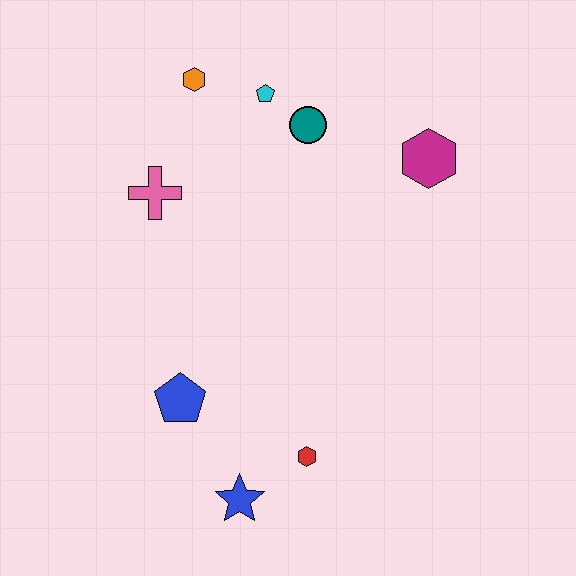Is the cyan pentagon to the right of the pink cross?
Yes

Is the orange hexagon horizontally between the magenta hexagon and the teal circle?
No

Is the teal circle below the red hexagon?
No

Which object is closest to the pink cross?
The orange hexagon is closest to the pink cross.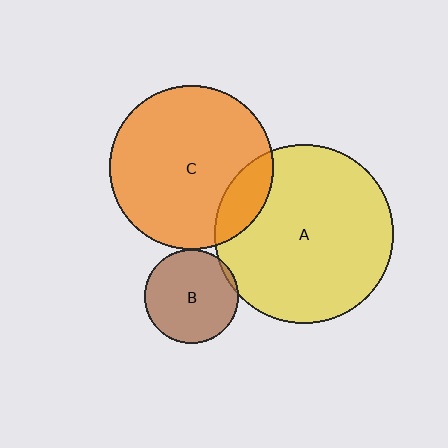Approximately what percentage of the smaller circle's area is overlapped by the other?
Approximately 5%.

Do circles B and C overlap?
Yes.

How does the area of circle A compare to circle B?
Approximately 3.6 times.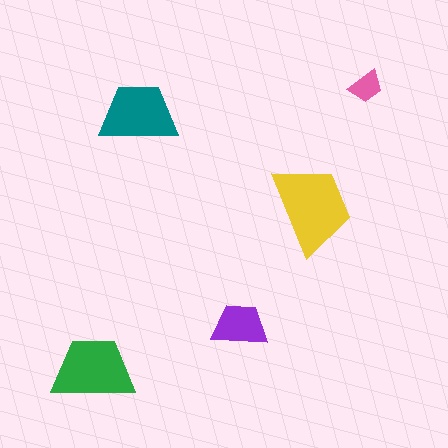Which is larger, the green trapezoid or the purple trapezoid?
The green one.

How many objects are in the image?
There are 5 objects in the image.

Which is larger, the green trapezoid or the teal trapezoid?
The green one.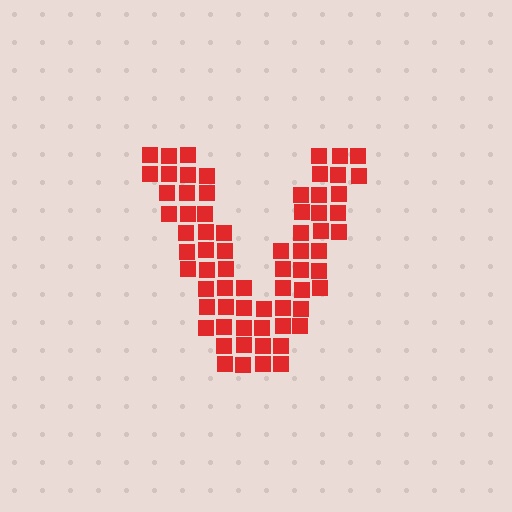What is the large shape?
The large shape is the letter V.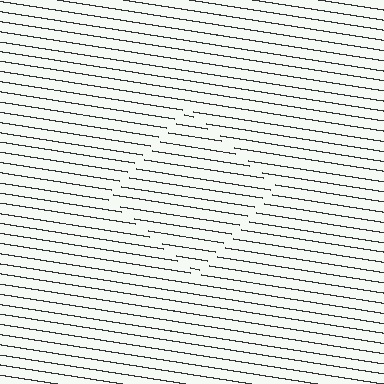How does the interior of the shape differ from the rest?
The interior of the shape contains the same grating, shifted by half a period — the contour is defined by the phase discontinuity where line-ends from the inner and outer gratings abut.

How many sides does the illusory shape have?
4 sides — the line-ends trace a square.